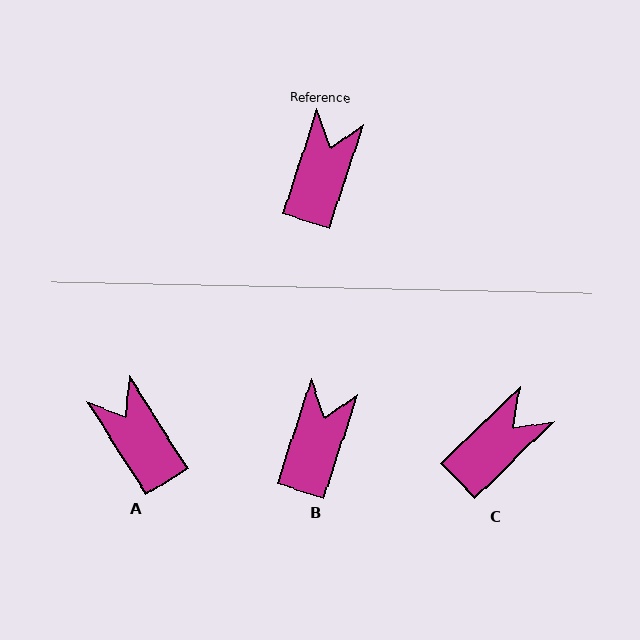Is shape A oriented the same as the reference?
No, it is off by about 50 degrees.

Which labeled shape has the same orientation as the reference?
B.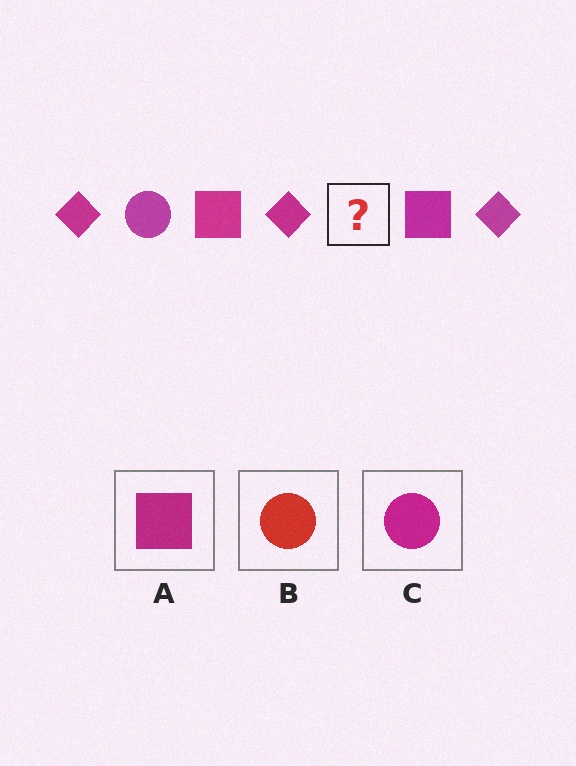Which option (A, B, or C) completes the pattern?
C.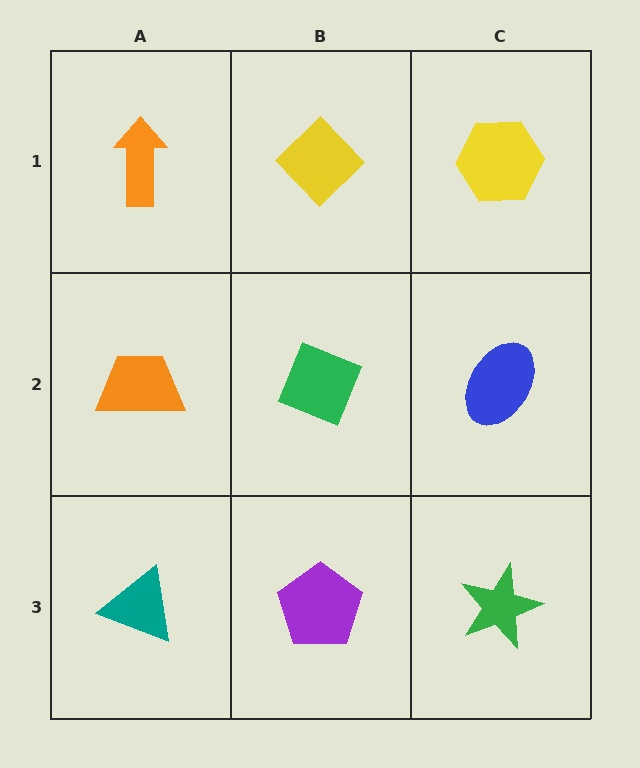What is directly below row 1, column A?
An orange trapezoid.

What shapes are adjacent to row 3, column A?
An orange trapezoid (row 2, column A), a purple pentagon (row 3, column B).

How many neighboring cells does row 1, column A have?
2.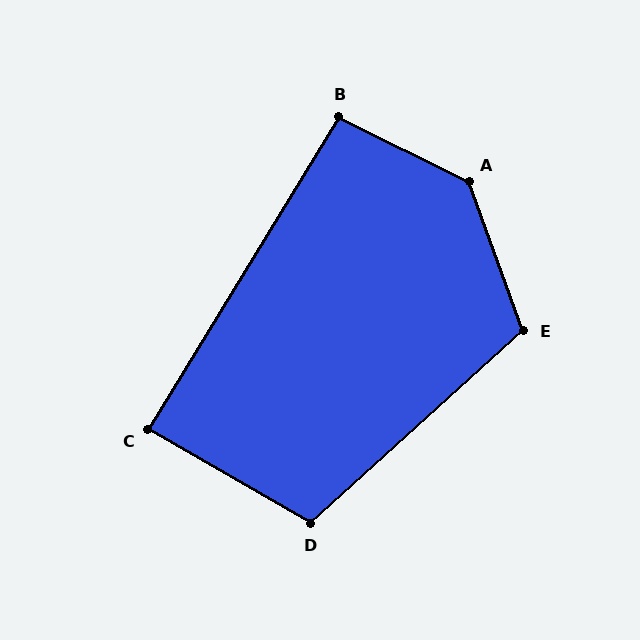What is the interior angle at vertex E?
Approximately 112 degrees (obtuse).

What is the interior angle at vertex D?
Approximately 108 degrees (obtuse).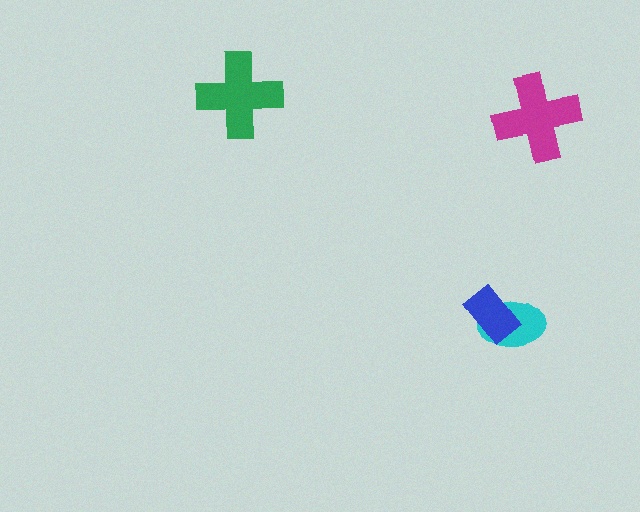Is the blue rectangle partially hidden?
No, no other shape covers it.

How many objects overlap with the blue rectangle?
1 object overlaps with the blue rectangle.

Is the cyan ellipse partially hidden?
Yes, it is partially covered by another shape.